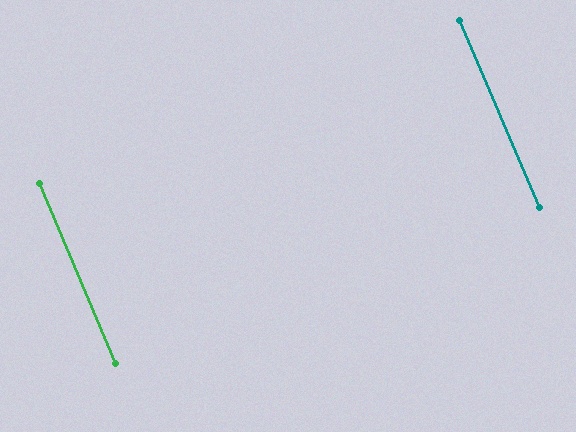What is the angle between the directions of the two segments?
Approximately 0 degrees.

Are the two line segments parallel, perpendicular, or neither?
Parallel — their directions differ by only 0.1°.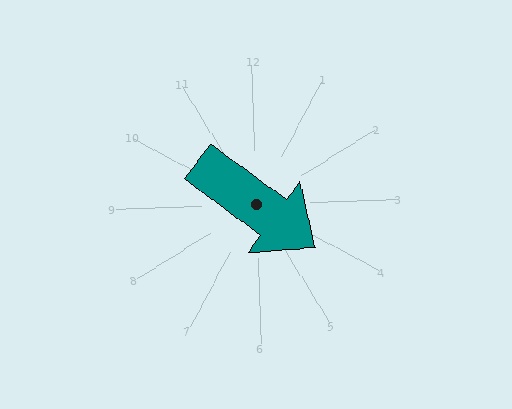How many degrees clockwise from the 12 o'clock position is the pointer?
Approximately 128 degrees.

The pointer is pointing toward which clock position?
Roughly 4 o'clock.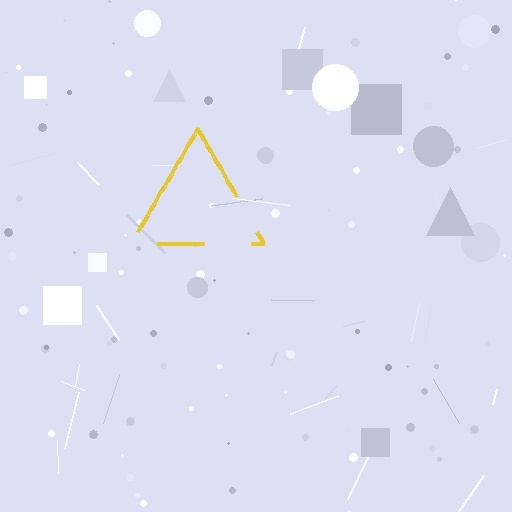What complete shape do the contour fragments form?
The contour fragments form a triangle.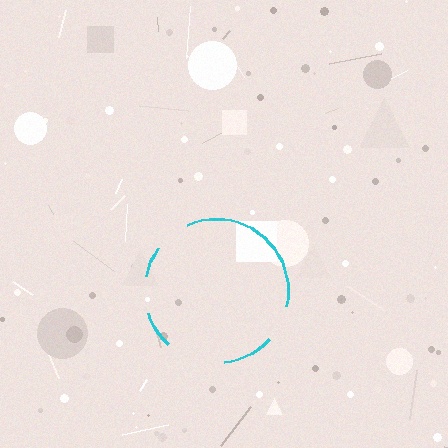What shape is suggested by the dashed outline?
The dashed outline suggests a circle.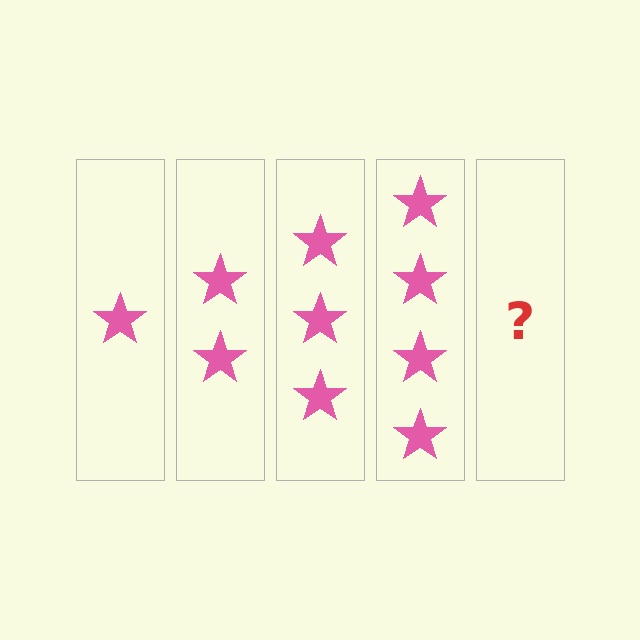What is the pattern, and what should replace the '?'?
The pattern is that each step adds one more star. The '?' should be 5 stars.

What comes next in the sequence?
The next element should be 5 stars.